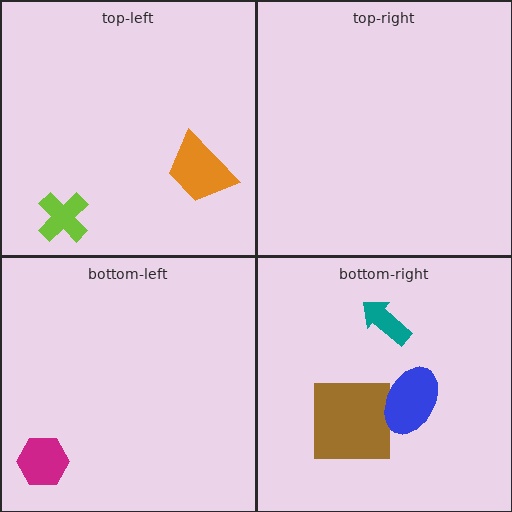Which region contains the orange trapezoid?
The top-left region.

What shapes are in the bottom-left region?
The magenta hexagon.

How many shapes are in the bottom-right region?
3.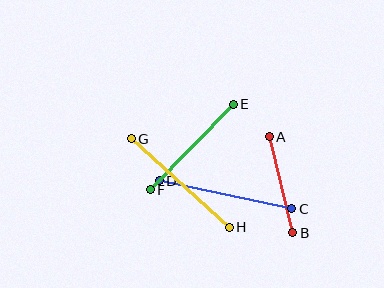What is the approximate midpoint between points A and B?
The midpoint is at approximately (281, 185) pixels.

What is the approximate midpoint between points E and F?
The midpoint is at approximately (192, 147) pixels.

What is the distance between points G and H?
The distance is approximately 132 pixels.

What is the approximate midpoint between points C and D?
The midpoint is at approximately (226, 195) pixels.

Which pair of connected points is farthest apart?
Points C and D are farthest apart.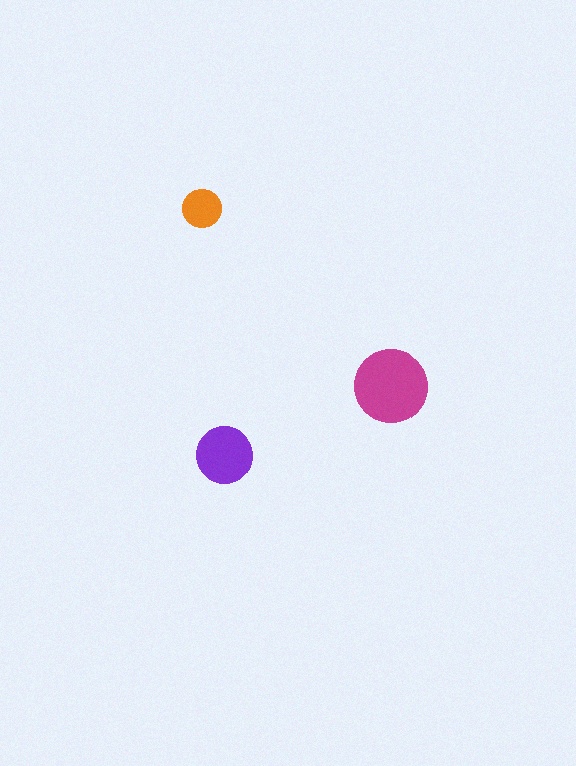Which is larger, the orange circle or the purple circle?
The purple one.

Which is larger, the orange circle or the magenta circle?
The magenta one.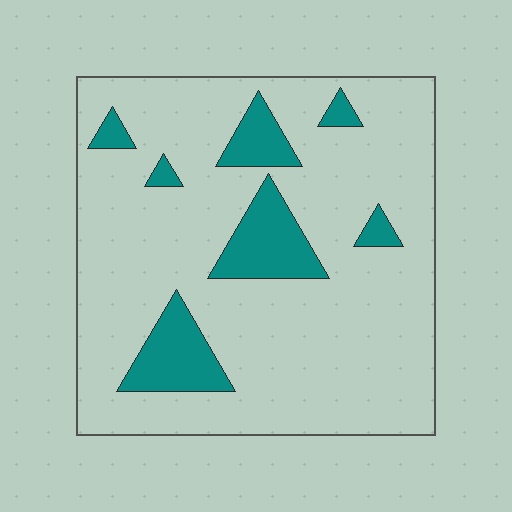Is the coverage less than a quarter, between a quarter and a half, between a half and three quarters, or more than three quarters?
Less than a quarter.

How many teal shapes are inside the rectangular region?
7.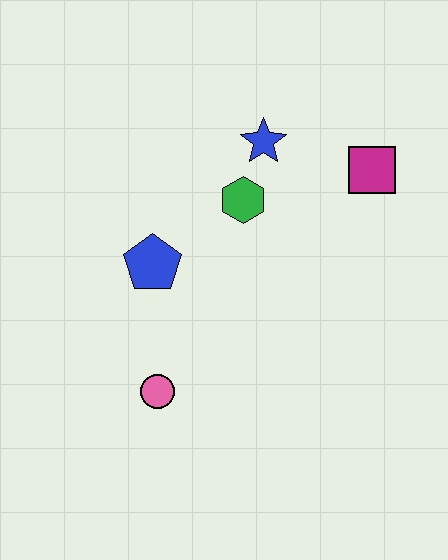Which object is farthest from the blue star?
The pink circle is farthest from the blue star.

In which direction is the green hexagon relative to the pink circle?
The green hexagon is above the pink circle.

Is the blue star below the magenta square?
No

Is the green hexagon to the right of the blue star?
No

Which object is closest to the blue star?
The green hexagon is closest to the blue star.